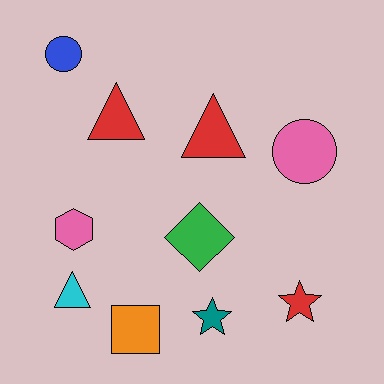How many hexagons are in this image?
There is 1 hexagon.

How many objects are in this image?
There are 10 objects.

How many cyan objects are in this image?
There is 1 cyan object.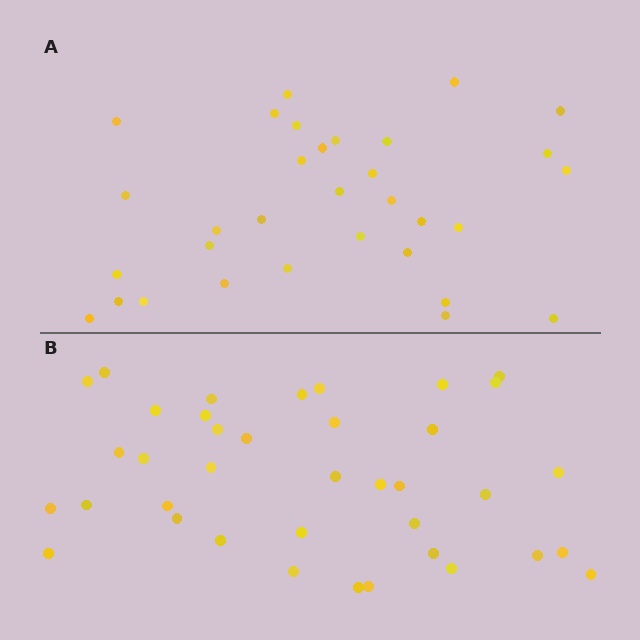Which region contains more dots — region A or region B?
Region B (the bottom region) has more dots.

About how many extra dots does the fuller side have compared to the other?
Region B has about 6 more dots than region A.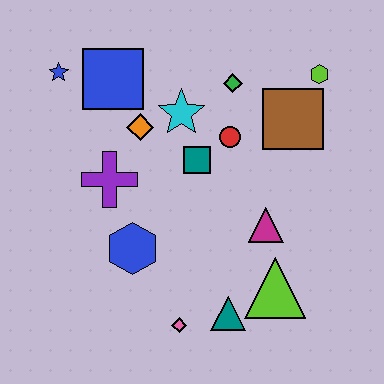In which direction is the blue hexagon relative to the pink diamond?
The blue hexagon is above the pink diamond.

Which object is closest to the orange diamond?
The cyan star is closest to the orange diamond.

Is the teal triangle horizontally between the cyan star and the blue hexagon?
No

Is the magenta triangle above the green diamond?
No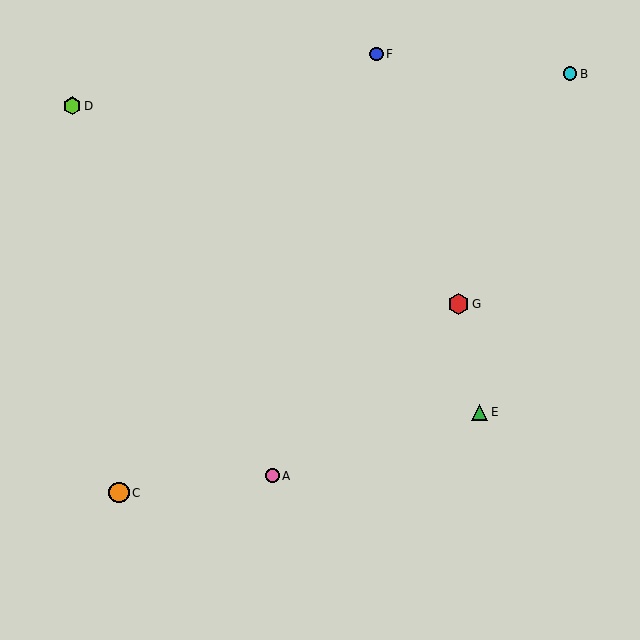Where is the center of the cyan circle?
The center of the cyan circle is at (570, 74).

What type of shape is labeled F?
Shape F is a blue circle.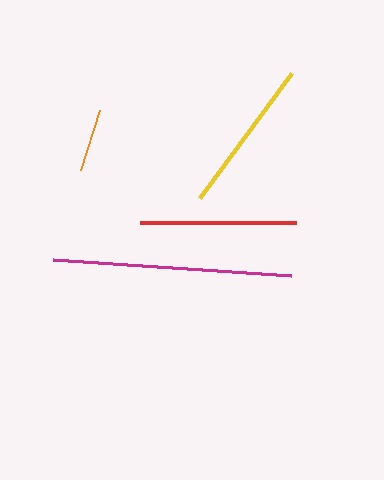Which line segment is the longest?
The magenta line is the longest at approximately 239 pixels.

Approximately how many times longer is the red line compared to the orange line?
The red line is approximately 2.5 times the length of the orange line.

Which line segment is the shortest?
The orange line is the shortest at approximately 63 pixels.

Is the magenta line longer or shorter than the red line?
The magenta line is longer than the red line.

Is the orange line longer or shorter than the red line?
The red line is longer than the orange line.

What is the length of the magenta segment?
The magenta segment is approximately 239 pixels long.